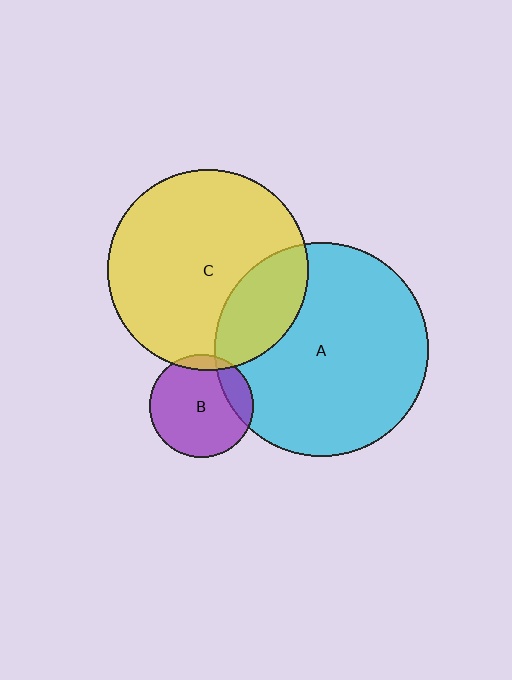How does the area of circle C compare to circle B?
Approximately 3.8 times.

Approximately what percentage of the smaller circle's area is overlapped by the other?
Approximately 10%.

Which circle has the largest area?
Circle A (cyan).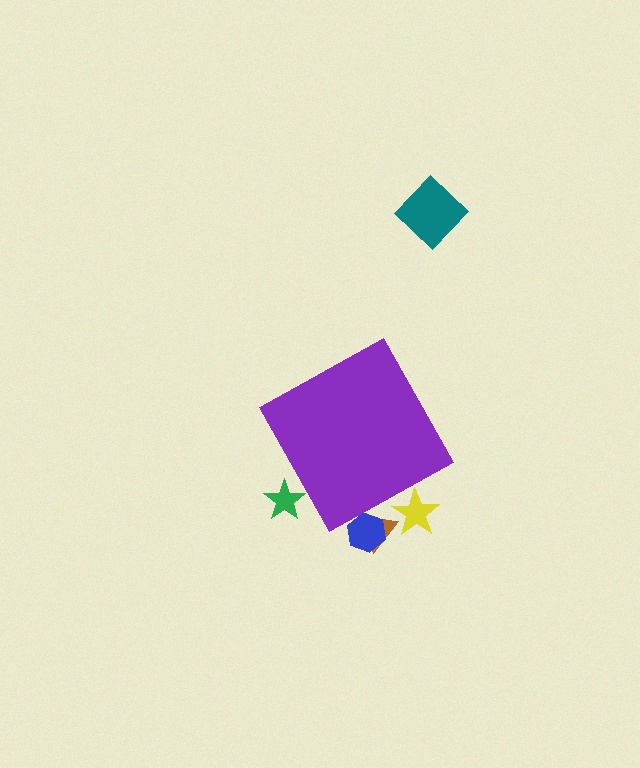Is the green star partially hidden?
Yes, the green star is partially hidden behind the purple diamond.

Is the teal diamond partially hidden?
No, the teal diamond is fully visible.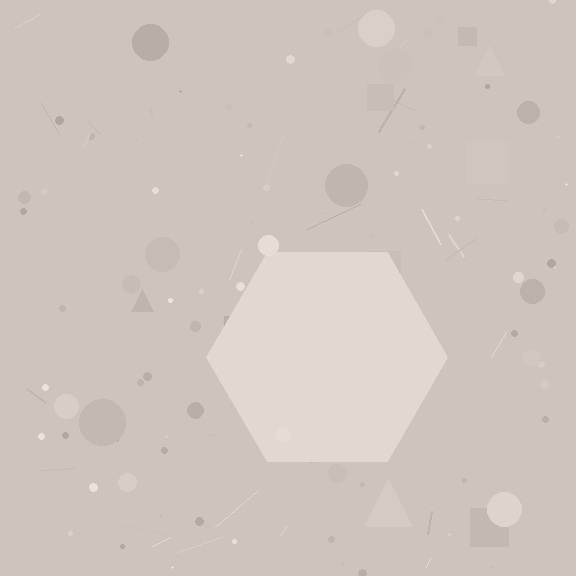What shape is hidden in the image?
A hexagon is hidden in the image.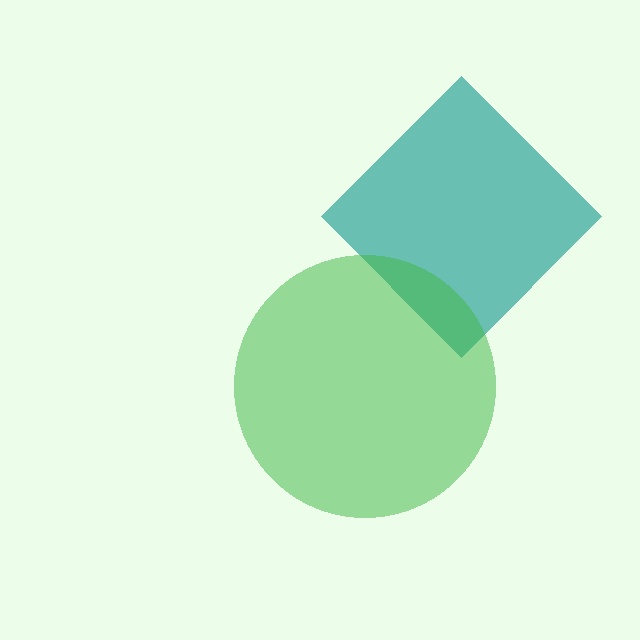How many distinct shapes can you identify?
There are 2 distinct shapes: a teal diamond, a green circle.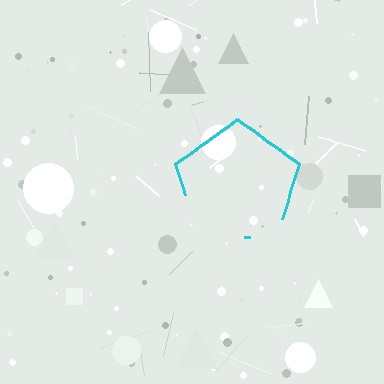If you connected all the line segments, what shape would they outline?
They would outline a pentagon.